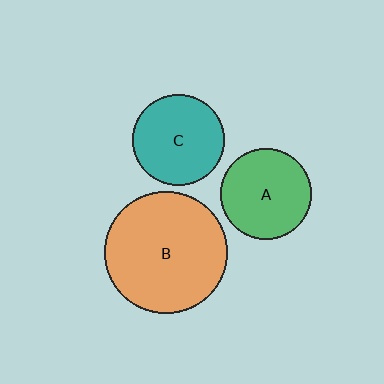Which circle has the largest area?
Circle B (orange).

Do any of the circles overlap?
No, none of the circles overlap.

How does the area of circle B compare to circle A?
Approximately 1.8 times.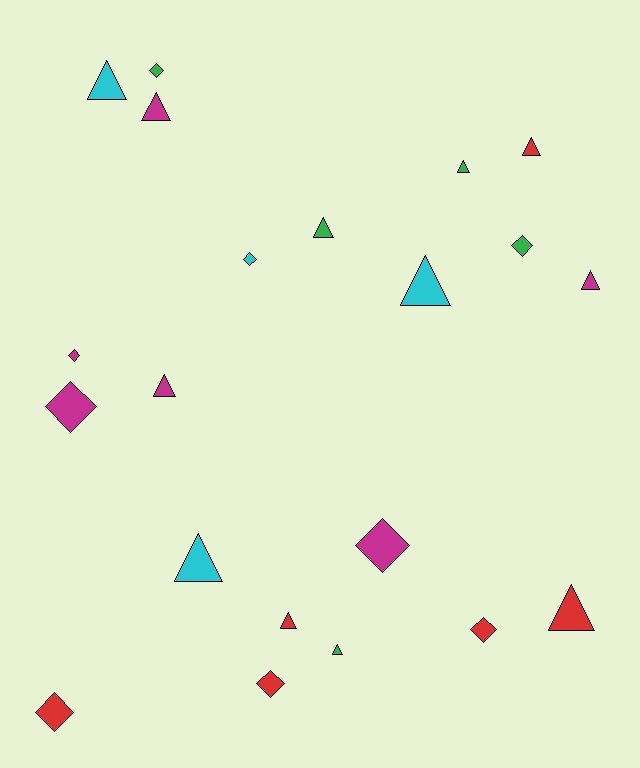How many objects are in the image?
There are 21 objects.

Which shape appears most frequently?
Triangle, with 12 objects.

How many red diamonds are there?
There are 3 red diamonds.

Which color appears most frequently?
Magenta, with 6 objects.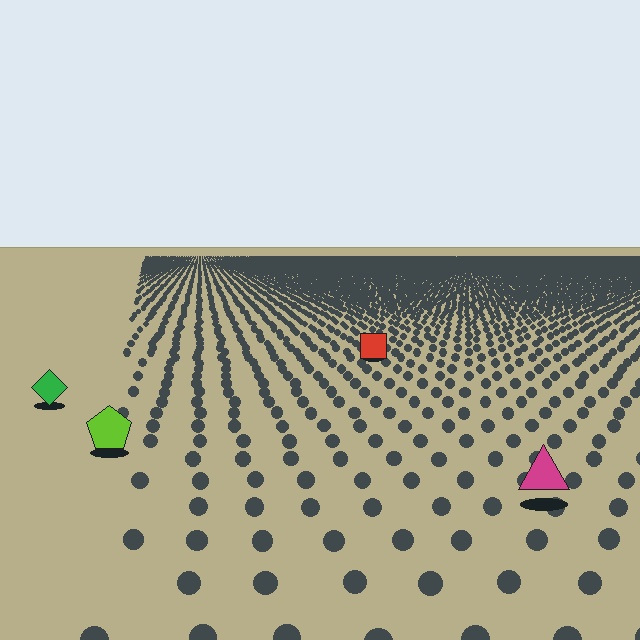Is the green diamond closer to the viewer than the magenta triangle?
No. The magenta triangle is closer — you can tell from the texture gradient: the ground texture is coarser near it.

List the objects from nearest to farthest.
From nearest to farthest: the magenta triangle, the lime pentagon, the green diamond, the red square.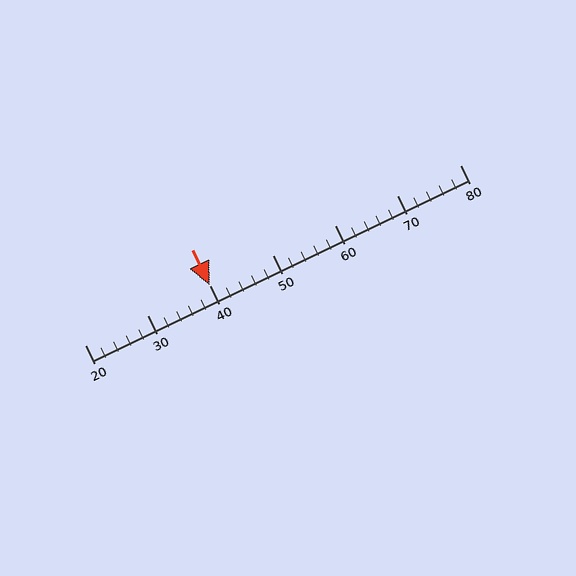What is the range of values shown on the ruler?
The ruler shows values from 20 to 80.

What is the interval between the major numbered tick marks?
The major tick marks are spaced 10 units apart.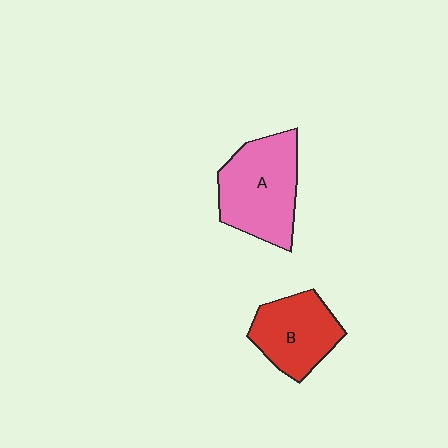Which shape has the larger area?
Shape A (pink).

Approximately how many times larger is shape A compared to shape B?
Approximately 1.3 times.